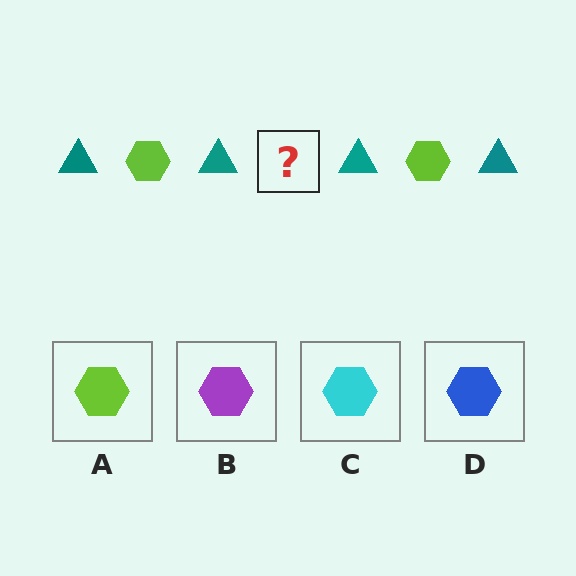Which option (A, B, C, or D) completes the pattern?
A.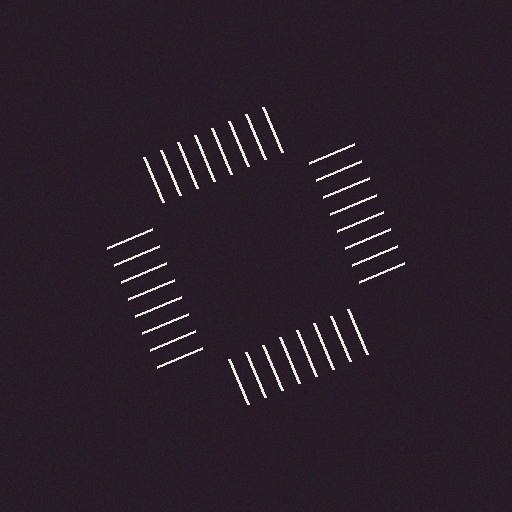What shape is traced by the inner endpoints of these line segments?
An illusory square — the line segments terminate on its edges but no continuous stroke is drawn.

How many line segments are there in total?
32 — 8 along each of the 4 edges.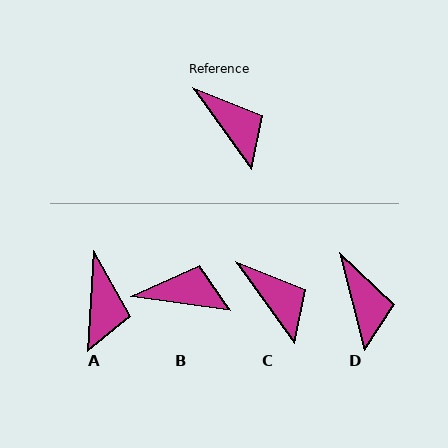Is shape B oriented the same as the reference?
No, it is off by about 46 degrees.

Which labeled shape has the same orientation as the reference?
C.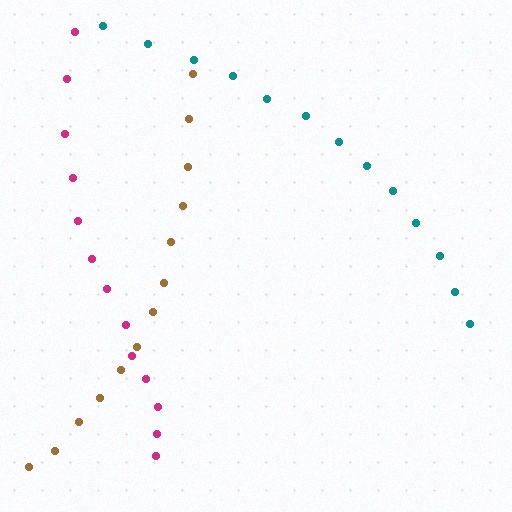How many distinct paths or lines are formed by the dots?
There are 3 distinct paths.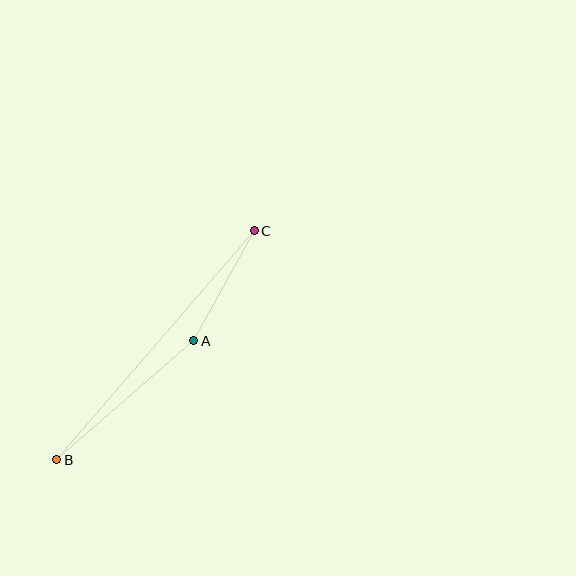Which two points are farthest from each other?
Points B and C are farthest from each other.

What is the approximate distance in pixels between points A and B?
The distance between A and B is approximately 181 pixels.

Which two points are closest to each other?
Points A and C are closest to each other.